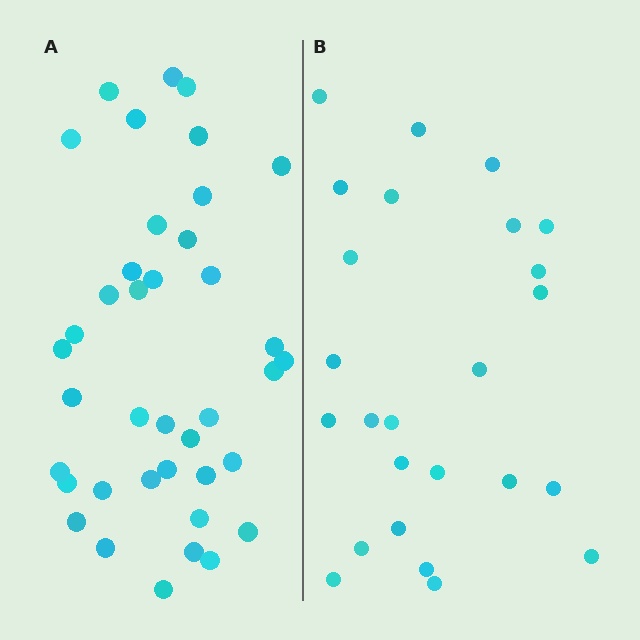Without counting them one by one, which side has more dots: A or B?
Region A (the left region) has more dots.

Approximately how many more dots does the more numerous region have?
Region A has approximately 15 more dots than region B.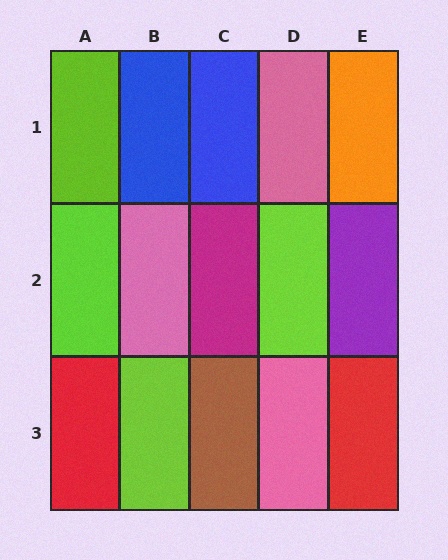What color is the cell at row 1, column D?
Pink.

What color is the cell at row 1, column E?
Orange.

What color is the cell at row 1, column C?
Blue.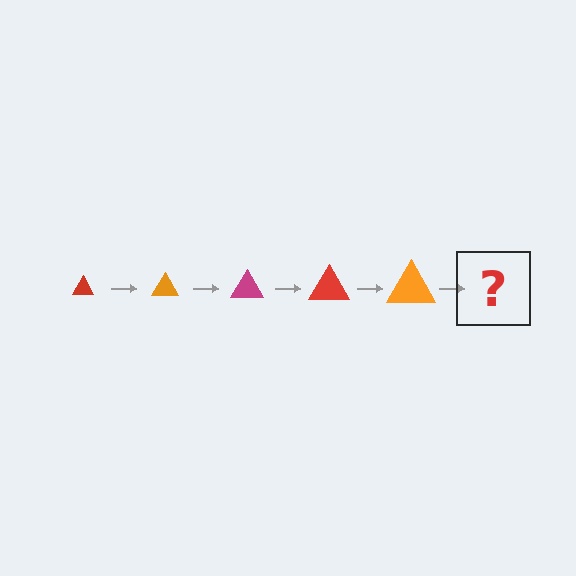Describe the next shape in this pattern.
It should be a magenta triangle, larger than the previous one.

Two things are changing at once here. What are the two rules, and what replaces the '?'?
The two rules are that the triangle grows larger each step and the color cycles through red, orange, and magenta. The '?' should be a magenta triangle, larger than the previous one.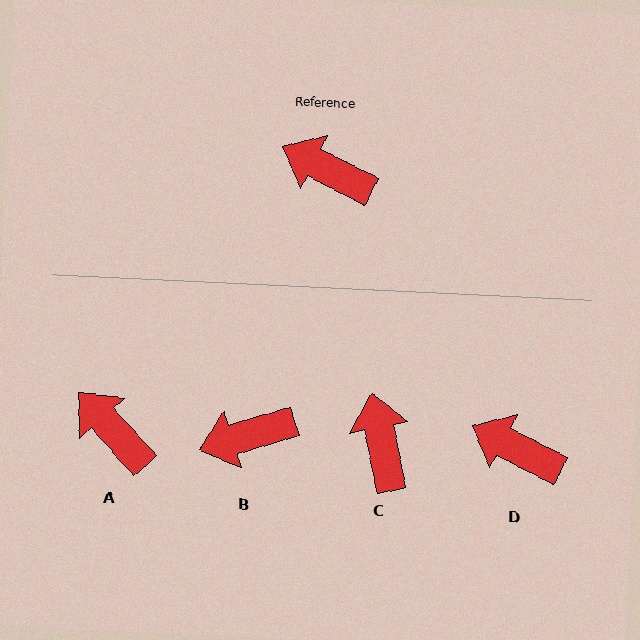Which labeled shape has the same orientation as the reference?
D.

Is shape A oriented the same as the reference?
No, it is off by about 21 degrees.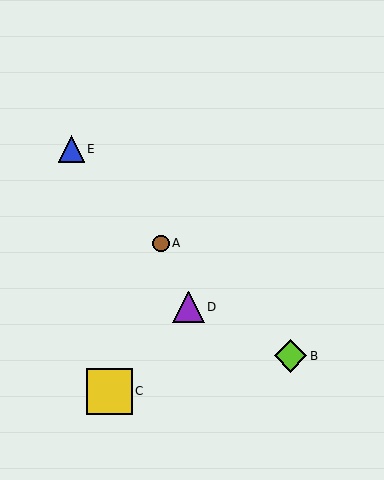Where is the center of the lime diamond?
The center of the lime diamond is at (291, 356).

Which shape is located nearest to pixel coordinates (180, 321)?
The purple triangle (labeled D) at (189, 307) is nearest to that location.